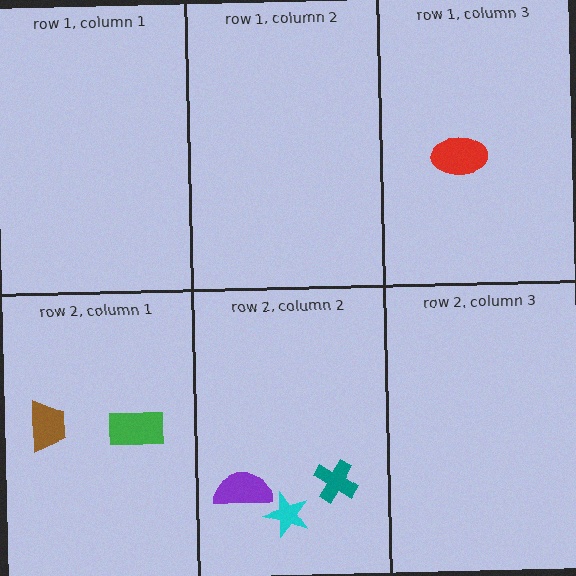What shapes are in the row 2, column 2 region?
The cyan star, the teal cross, the purple semicircle.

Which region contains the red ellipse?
The row 1, column 3 region.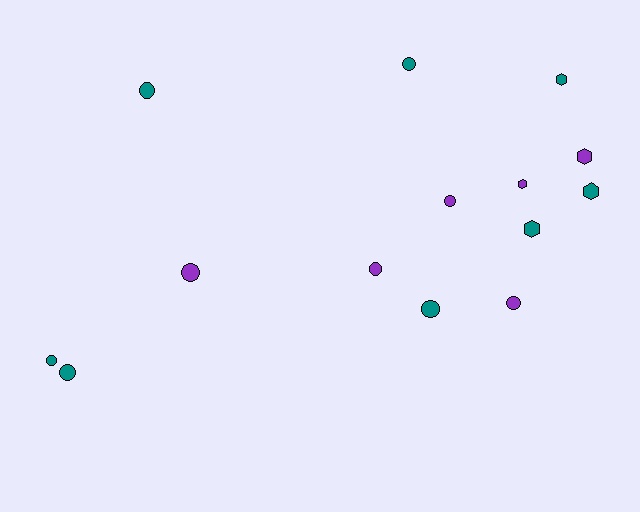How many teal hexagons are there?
There are 3 teal hexagons.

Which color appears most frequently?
Teal, with 8 objects.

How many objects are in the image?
There are 14 objects.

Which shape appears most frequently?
Circle, with 9 objects.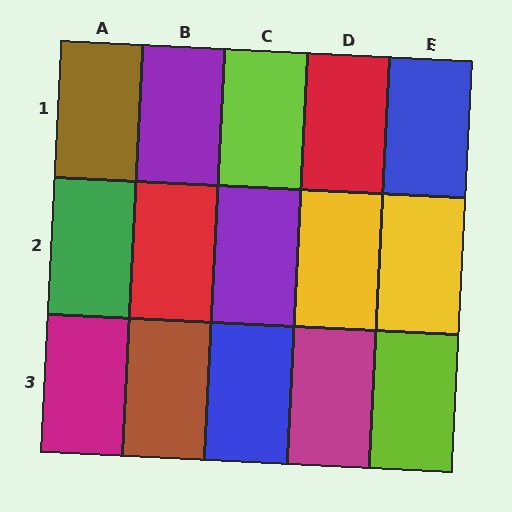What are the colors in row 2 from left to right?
Green, red, purple, yellow, yellow.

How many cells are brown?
2 cells are brown.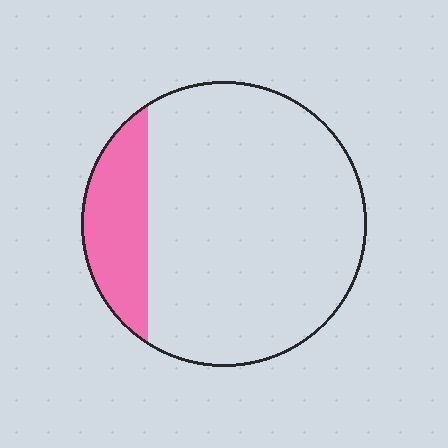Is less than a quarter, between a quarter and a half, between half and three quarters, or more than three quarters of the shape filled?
Less than a quarter.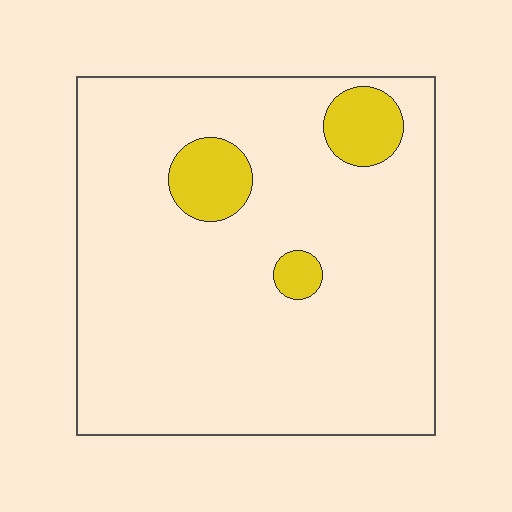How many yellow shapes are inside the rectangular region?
3.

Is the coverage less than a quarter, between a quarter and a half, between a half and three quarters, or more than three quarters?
Less than a quarter.